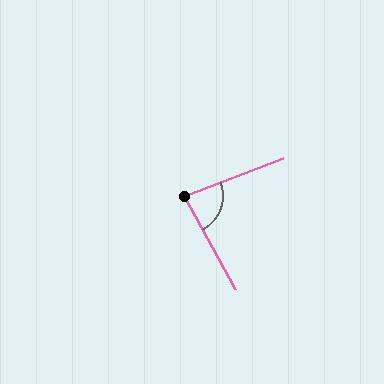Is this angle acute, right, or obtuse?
It is acute.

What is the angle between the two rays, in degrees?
Approximately 82 degrees.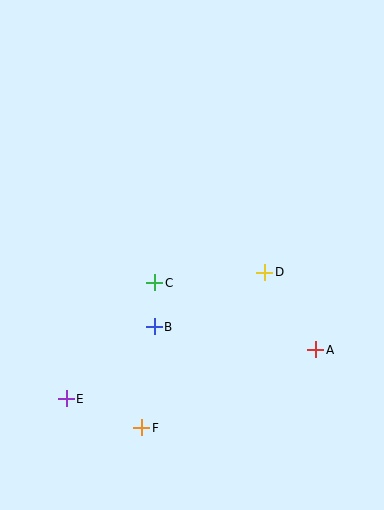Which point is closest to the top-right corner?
Point D is closest to the top-right corner.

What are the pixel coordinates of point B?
Point B is at (154, 327).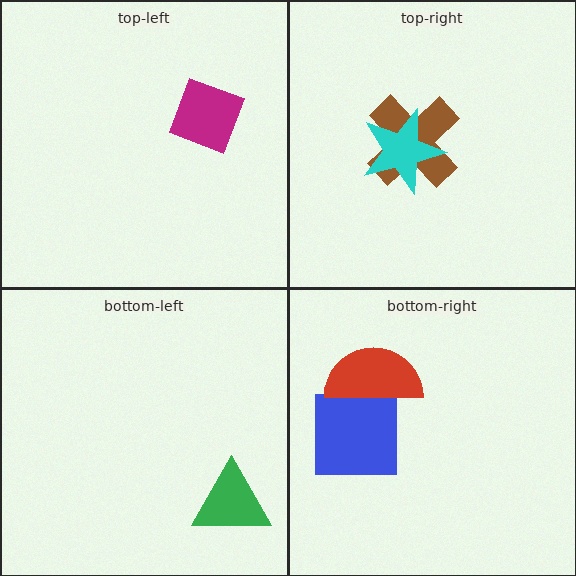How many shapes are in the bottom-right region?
2.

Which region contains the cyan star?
The top-right region.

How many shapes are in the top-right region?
2.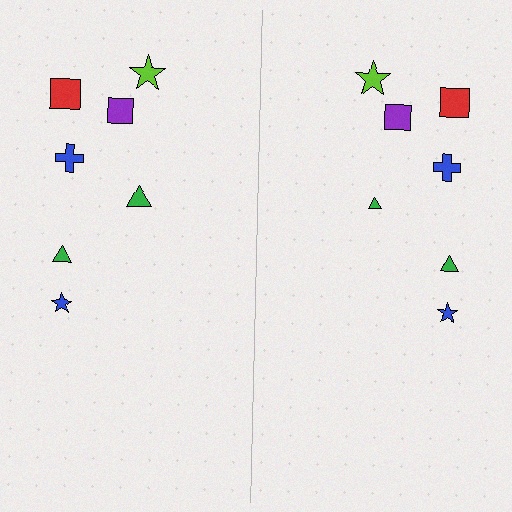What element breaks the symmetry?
The green triangle on the right side has a different size than its mirror counterpart.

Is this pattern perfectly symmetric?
No, the pattern is not perfectly symmetric. The green triangle on the right side has a different size than its mirror counterpart.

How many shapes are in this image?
There are 14 shapes in this image.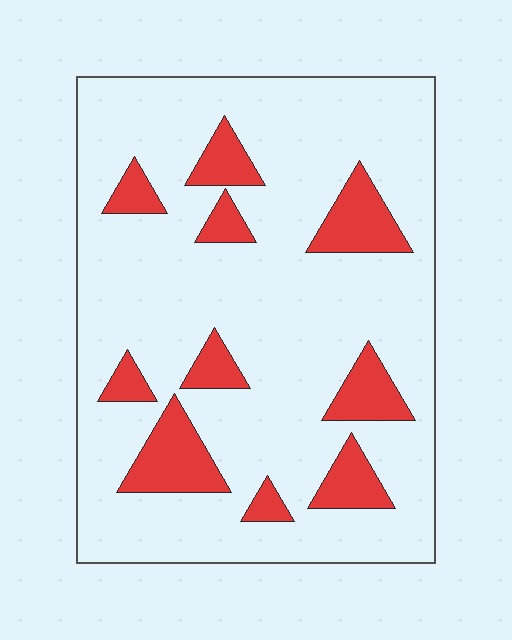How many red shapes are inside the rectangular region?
10.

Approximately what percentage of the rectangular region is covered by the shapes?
Approximately 15%.